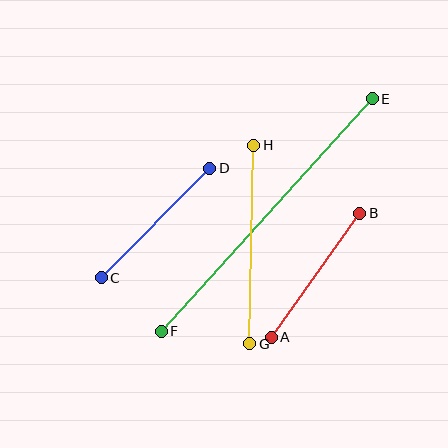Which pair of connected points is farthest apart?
Points E and F are farthest apart.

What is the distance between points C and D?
The distance is approximately 154 pixels.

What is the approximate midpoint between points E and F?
The midpoint is at approximately (267, 215) pixels.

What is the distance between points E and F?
The distance is approximately 314 pixels.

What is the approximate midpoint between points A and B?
The midpoint is at approximately (316, 275) pixels.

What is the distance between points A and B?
The distance is approximately 152 pixels.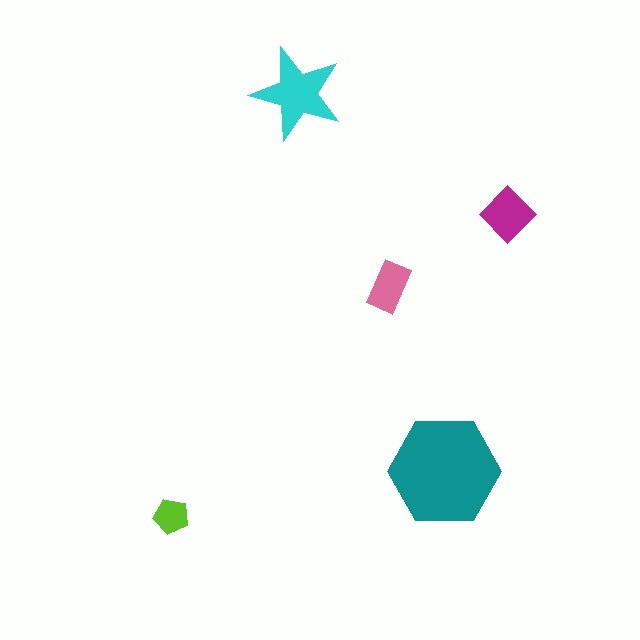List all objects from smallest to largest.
The lime pentagon, the pink rectangle, the magenta diamond, the cyan star, the teal hexagon.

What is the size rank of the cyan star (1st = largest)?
2nd.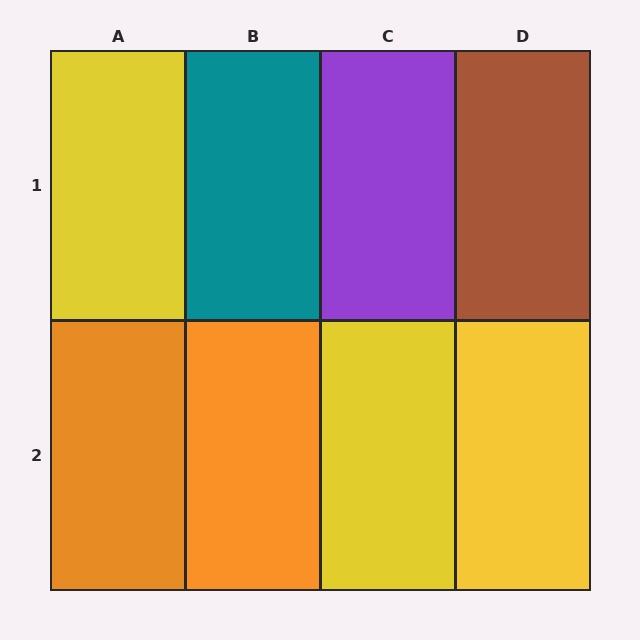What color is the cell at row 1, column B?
Teal.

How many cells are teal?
1 cell is teal.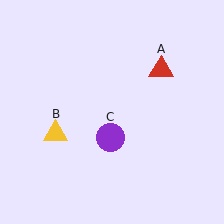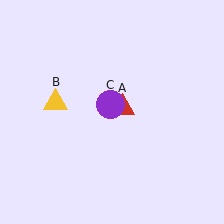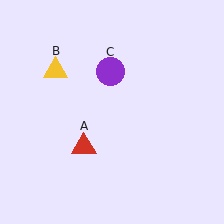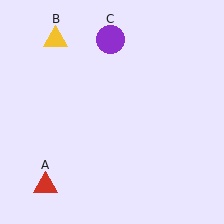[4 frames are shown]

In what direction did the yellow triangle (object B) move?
The yellow triangle (object B) moved up.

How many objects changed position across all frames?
3 objects changed position: red triangle (object A), yellow triangle (object B), purple circle (object C).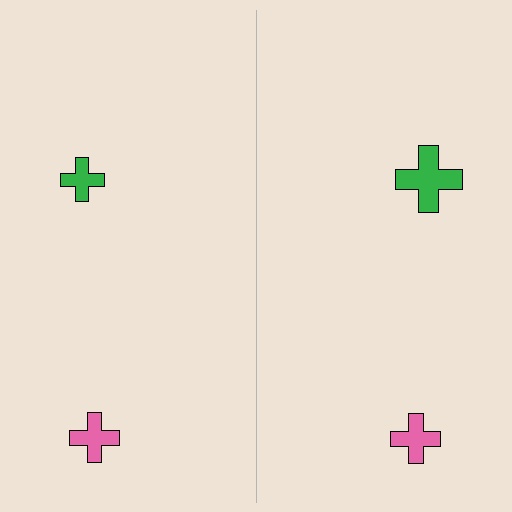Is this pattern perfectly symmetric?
No, the pattern is not perfectly symmetric. The green cross on the right side has a different size than its mirror counterpart.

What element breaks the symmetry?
The green cross on the right side has a different size than its mirror counterpart.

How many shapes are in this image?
There are 4 shapes in this image.